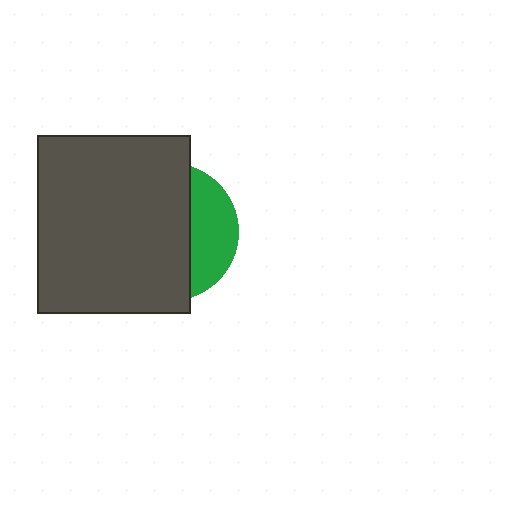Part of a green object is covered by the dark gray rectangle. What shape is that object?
It is a circle.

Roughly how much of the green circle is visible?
A small part of it is visible (roughly 30%).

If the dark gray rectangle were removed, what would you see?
You would see the complete green circle.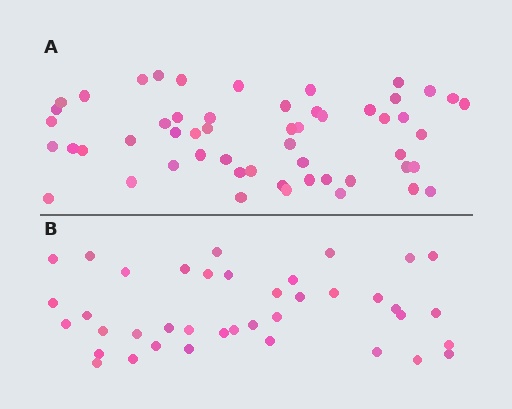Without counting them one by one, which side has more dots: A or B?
Region A (the top region) has more dots.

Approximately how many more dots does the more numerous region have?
Region A has approximately 15 more dots than region B.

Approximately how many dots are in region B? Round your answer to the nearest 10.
About 40 dots. (The exact count is 39, which rounds to 40.)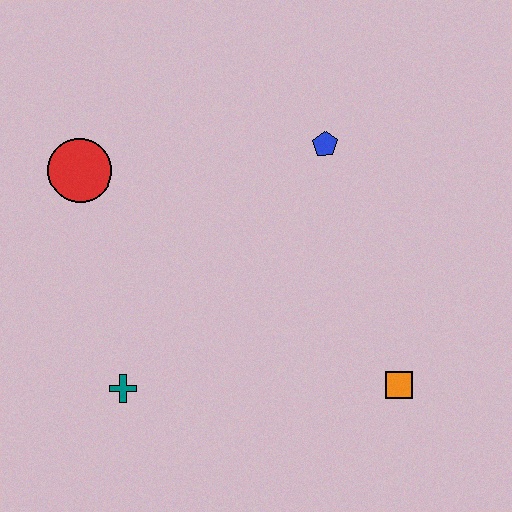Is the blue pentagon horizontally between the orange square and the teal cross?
Yes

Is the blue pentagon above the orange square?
Yes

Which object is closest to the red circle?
The teal cross is closest to the red circle.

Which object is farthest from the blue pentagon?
The teal cross is farthest from the blue pentagon.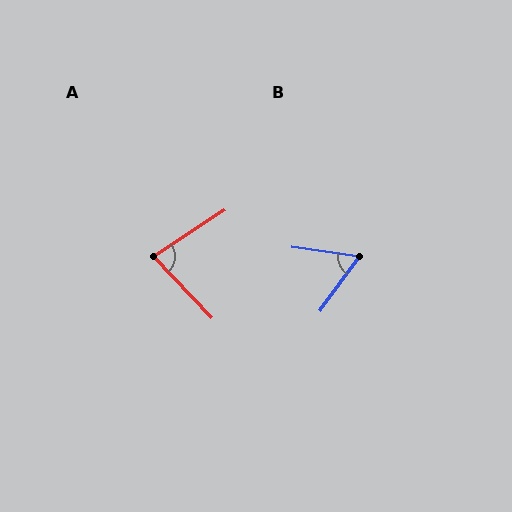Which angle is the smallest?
B, at approximately 62 degrees.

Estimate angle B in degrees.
Approximately 62 degrees.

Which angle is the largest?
A, at approximately 80 degrees.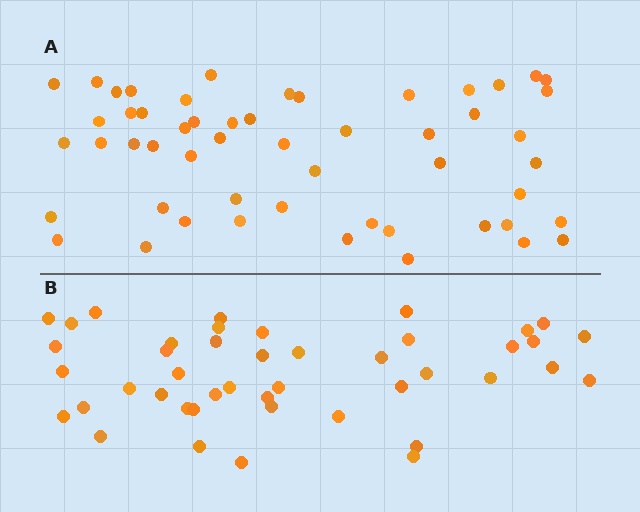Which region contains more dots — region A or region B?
Region A (the top region) has more dots.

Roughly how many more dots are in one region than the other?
Region A has roughly 8 or so more dots than region B.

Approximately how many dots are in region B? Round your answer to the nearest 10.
About 40 dots. (The exact count is 44, which rounds to 40.)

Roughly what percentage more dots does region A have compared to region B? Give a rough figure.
About 20% more.